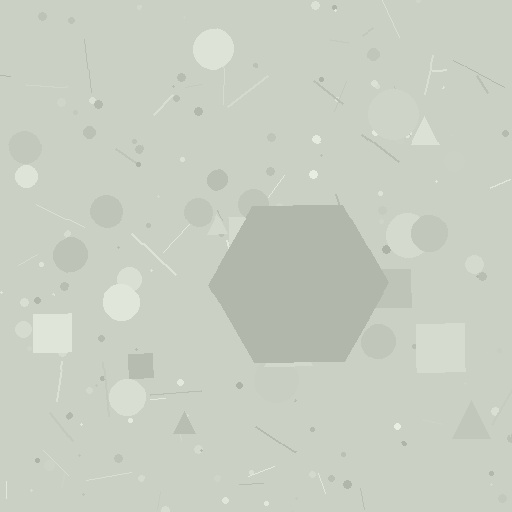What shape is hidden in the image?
A hexagon is hidden in the image.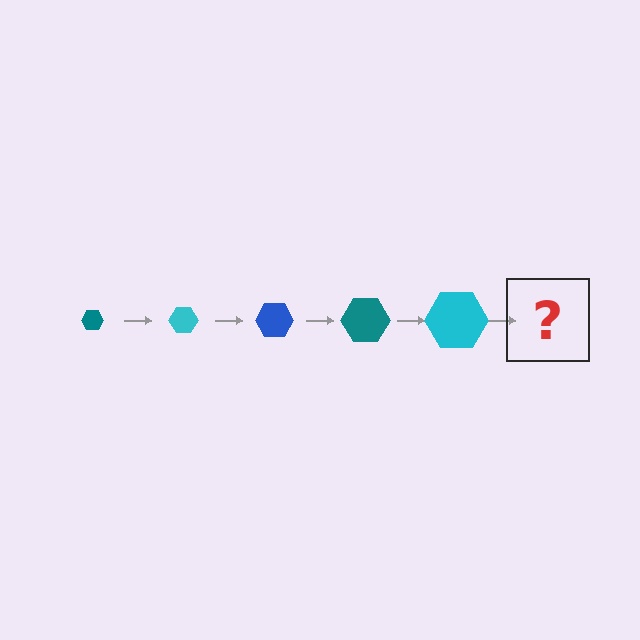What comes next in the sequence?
The next element should be a blue hexagon, larger than the previous one.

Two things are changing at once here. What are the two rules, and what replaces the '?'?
The two rules are that the hexagon grows larger each step and the color cycles through teal, cyan, and blue. The '?' should be a blue hexagon, larger than the previous one.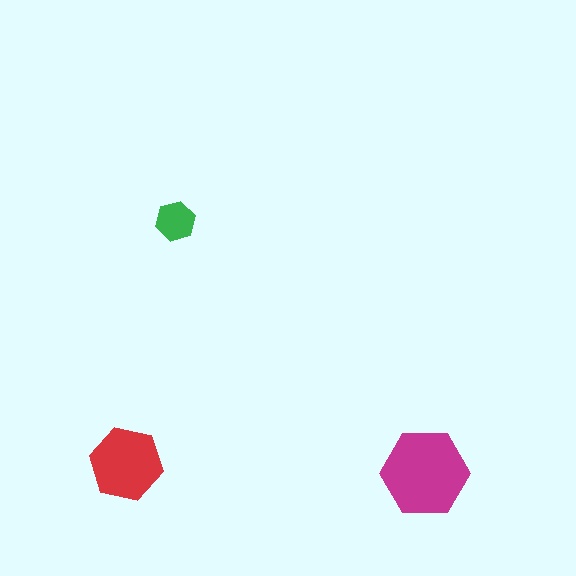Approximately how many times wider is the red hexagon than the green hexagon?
About 2 times wider.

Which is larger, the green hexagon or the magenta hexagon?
The magenta one.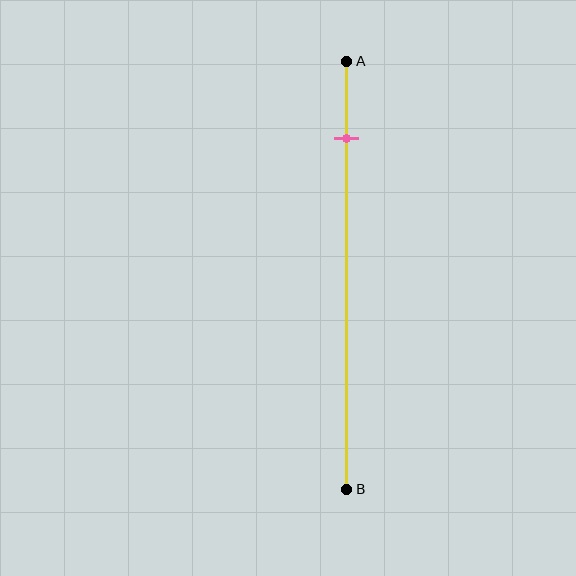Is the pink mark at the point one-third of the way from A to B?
No, the mark is at about 20% from A, not at the 33% one-third point.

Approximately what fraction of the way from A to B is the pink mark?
The pink mark is approximately 20% of the way from A to B.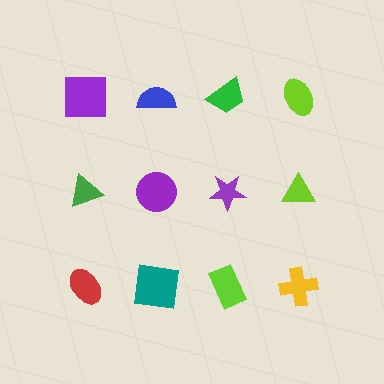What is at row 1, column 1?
A purple square.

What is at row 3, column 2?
A teal square.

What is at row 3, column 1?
A red ellipse.